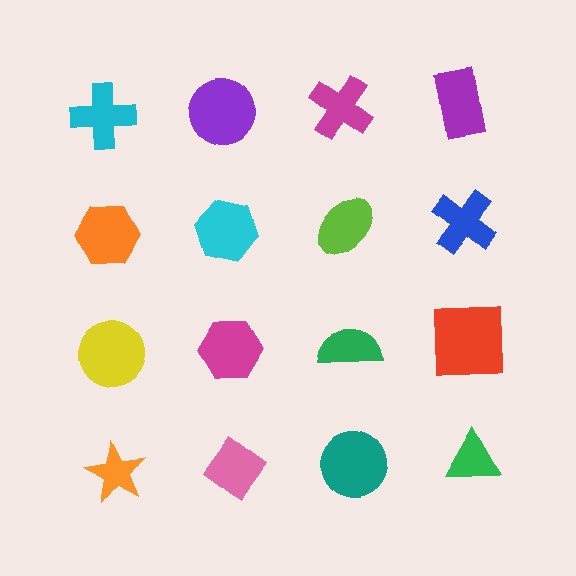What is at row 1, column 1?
A cyan cross.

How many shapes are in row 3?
4 shapes.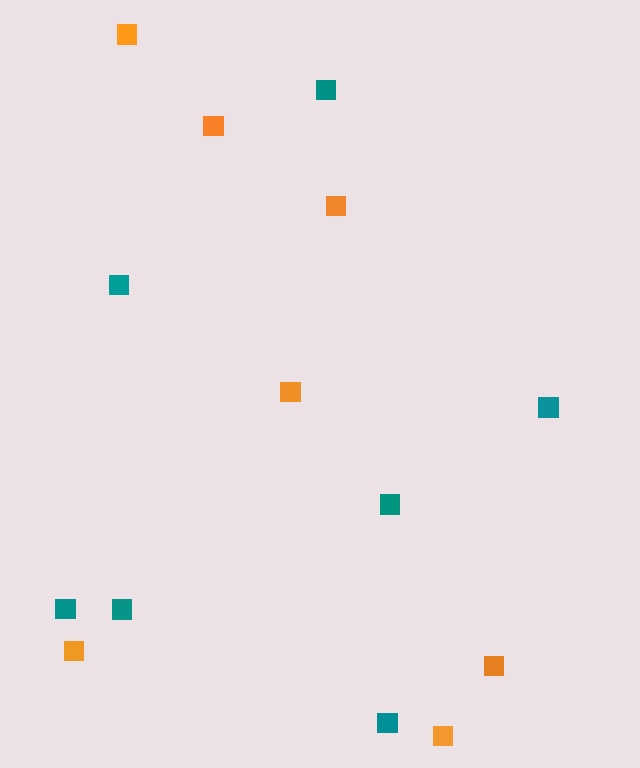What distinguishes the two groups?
There are 2 groups: one group of orange squares (7) and one group of teal squares (7).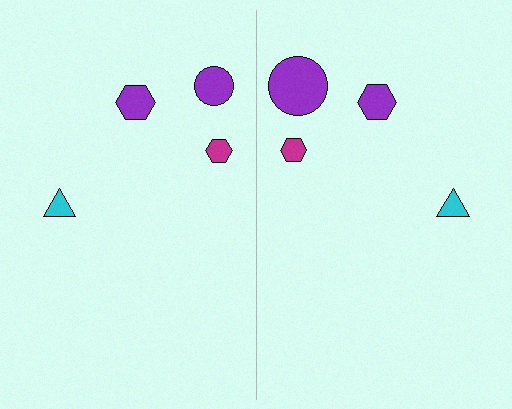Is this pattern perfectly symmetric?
No, the pattern is not perfectly symmetric. The purple circle on the right side has a different size than its mirror counterpart.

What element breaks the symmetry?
The purple circle on the right side has a different size than its mirror counterpart.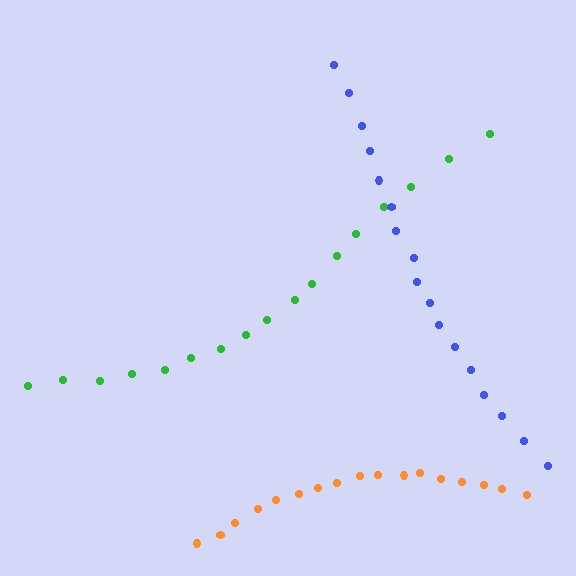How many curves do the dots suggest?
There are 3 distinct paths.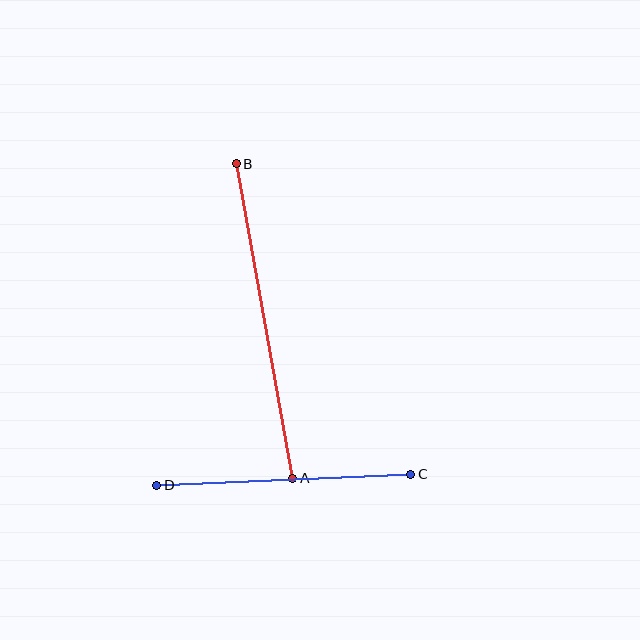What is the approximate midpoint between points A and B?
The midpoint is at approximately (265, 321) pixels.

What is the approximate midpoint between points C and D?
The midpoint is at approximately (284, 480) pixels.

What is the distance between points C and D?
The distance is approximately 254 pixels.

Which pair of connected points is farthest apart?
Points A and B are farthest apart.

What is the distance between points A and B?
The distance is approximately 320 pixels.